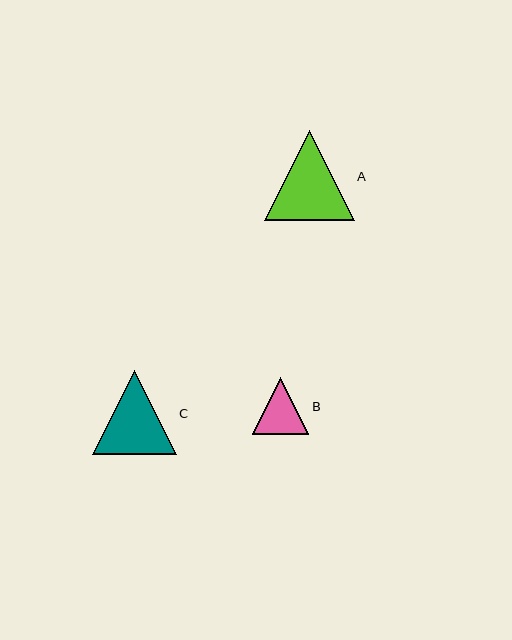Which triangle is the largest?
Triangle A is the largest with a size of approximately 90 pixels.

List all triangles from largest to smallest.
From largest to smallest: A, C, B.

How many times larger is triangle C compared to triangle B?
Triangle C is approximately 1.5 times the size of triangle B.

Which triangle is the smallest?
Triangle B is the smallest with a size of approximately 57 pixels.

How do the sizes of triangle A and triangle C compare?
Triangle A and triangle C are approximately the same size.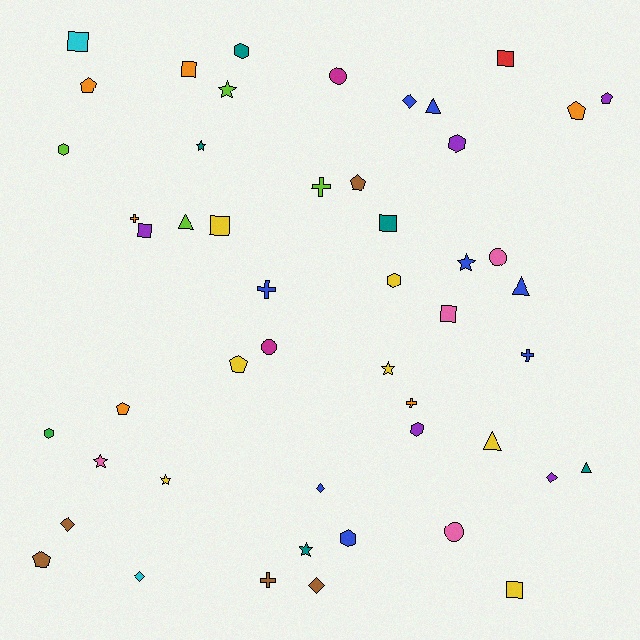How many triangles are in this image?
There are 5 triangles.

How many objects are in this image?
There are 50 objects.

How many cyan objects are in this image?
There are 2 cyan objects.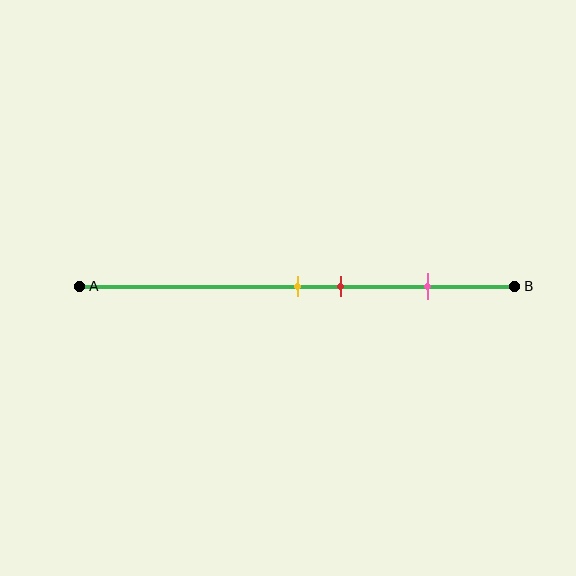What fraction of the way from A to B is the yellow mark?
The yellow mark is approximately 50% (0.5) of the way from A to B.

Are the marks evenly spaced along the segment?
No, the marks are not evenly spaced.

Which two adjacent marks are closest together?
The yellow and red marks are the closest adjacent pair.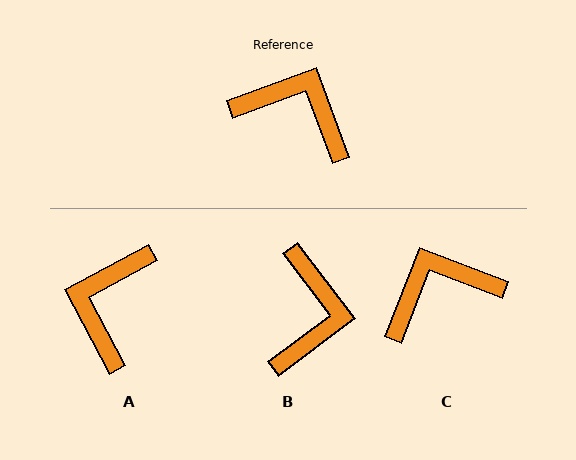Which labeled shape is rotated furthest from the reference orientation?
A, about 98 degrees away.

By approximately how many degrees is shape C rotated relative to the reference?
Approximately 48 degrees counter-clockwise.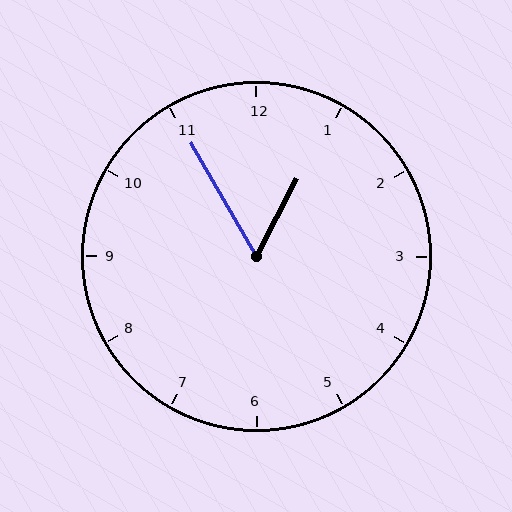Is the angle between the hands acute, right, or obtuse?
It is acute.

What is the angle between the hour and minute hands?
Approximately 58 degrees.